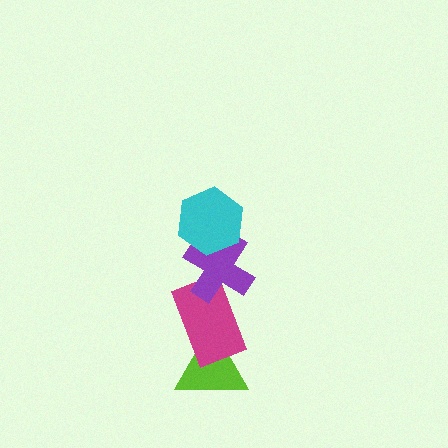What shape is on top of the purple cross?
The cyan hexagon is on top of the purple cross.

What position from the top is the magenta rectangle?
The magenta rectangle is 3rd from the top.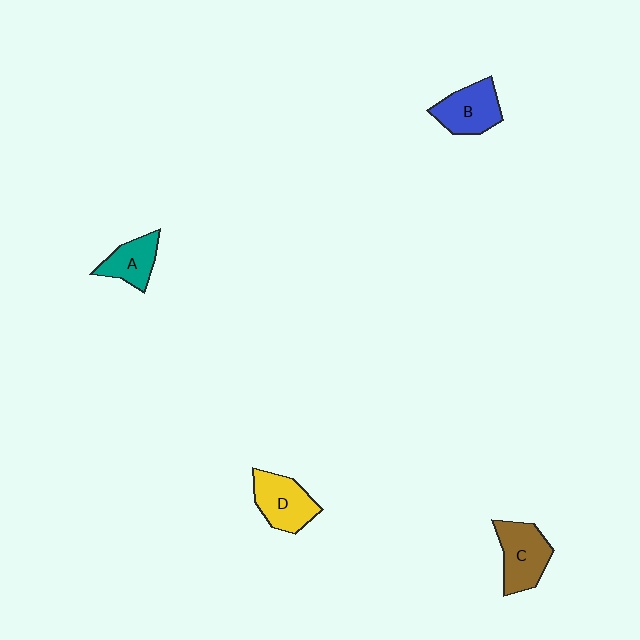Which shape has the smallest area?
Shape A (teal).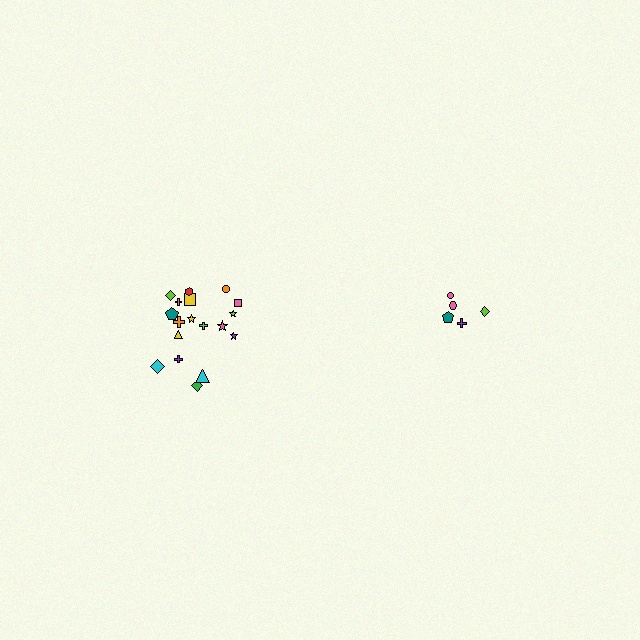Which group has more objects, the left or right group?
The left group.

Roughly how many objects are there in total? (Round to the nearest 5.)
Roughly 25 objects in total.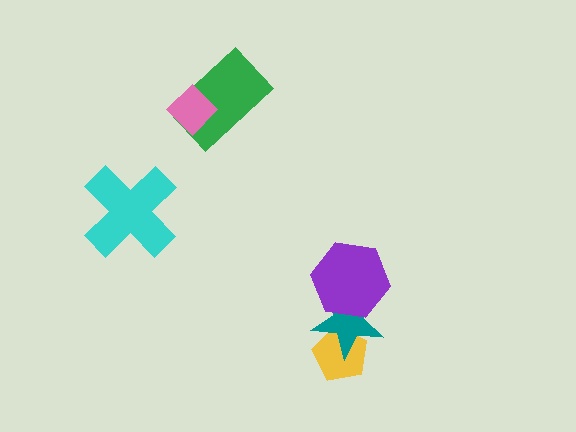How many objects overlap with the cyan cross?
0 objects overlap with the cyan cross.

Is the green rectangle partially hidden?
Yes, it is partially covered by another shape.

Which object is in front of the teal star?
The purple hexagon is in front of the teal star.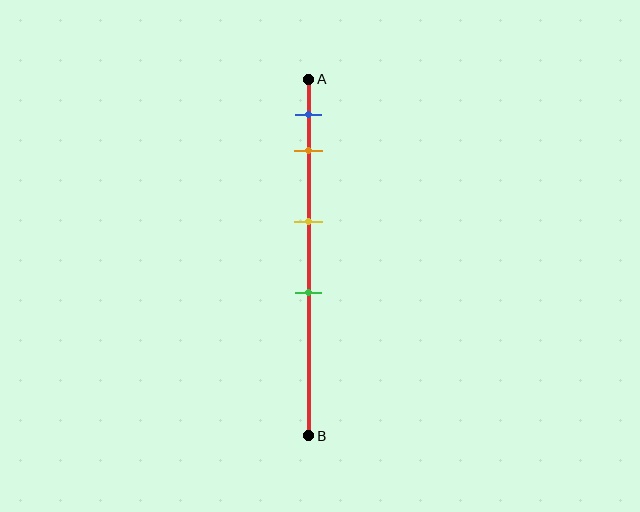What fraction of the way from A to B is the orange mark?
The orange mark is approximately 20% (0.2) of the way from A to B.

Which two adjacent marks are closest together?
The blue and orange marks are the closest adjacent pair.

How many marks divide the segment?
There are 4 marks dividing the segment.